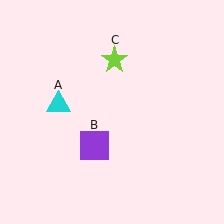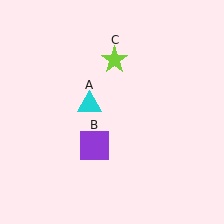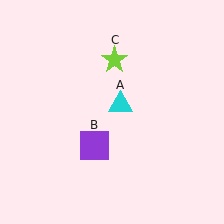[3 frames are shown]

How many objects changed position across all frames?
1 object changed position: cyan triangle (object A).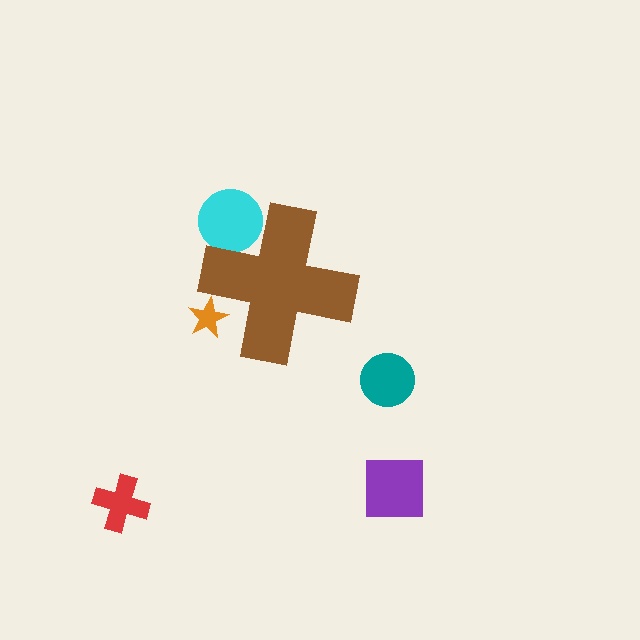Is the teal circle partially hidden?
No, the teal circle is fully visible.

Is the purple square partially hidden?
No, the purple square is fully visible.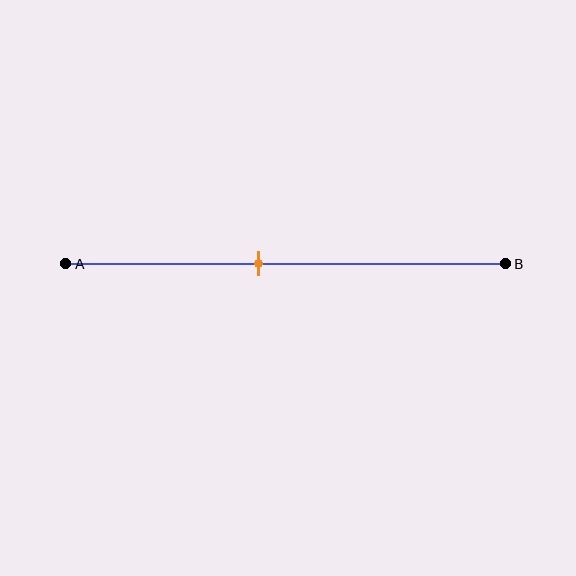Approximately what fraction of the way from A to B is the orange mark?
The orange mark is approximately 45% of the way from A to B.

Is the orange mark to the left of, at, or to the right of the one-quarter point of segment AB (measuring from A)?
The orange mark is to the right of the one-quarter point of segment AB.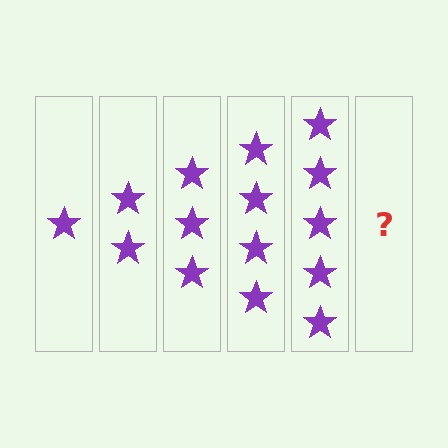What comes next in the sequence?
The next element should be 6 stars.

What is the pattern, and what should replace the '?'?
The pattern is that each step adds one more star. The '?' should be 6 stars.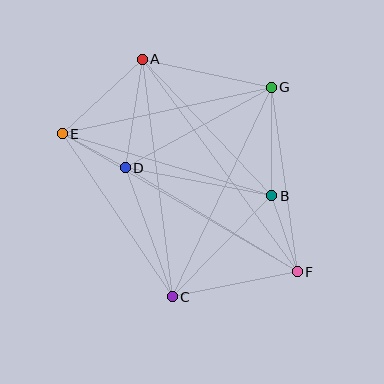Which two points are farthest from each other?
Points E and F are farthest from each other.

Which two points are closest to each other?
Points D and E are closest to each other.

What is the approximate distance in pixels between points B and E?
The distance between B and E is approximately 218 pixels.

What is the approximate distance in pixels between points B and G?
The distance between B and G is approximately 108 pixels.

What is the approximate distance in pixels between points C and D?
The distance between C and D is approximately 137 pixels.